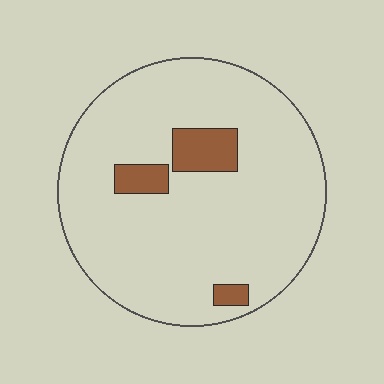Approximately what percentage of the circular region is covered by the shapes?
Approximately 10%.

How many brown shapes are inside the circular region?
3.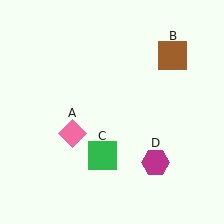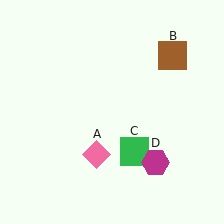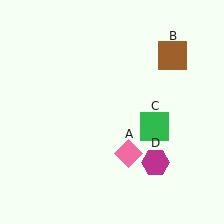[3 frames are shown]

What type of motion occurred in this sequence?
The pink diamond (object A), green square (object C) rotated counterclockwise around the center of the scene.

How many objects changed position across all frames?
2 objects changed position: pink diamond (object A), green square (object C).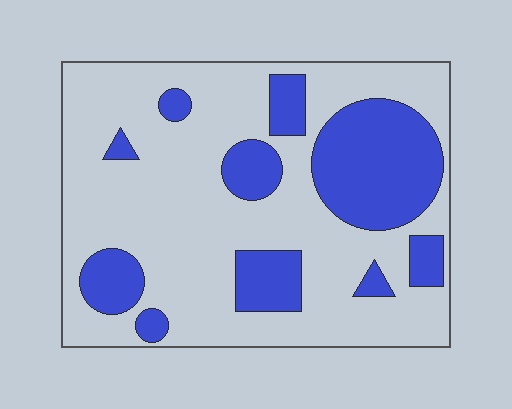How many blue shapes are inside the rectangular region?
10.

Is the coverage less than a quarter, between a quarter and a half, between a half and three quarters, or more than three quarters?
Between a quarter and a half.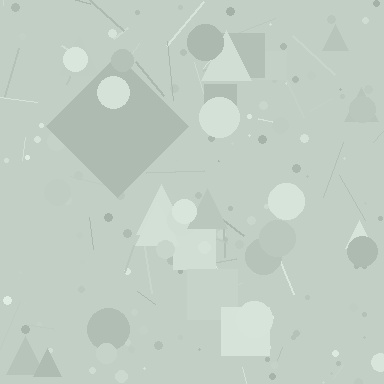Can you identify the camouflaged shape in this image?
The camouflaged shape is a diamond.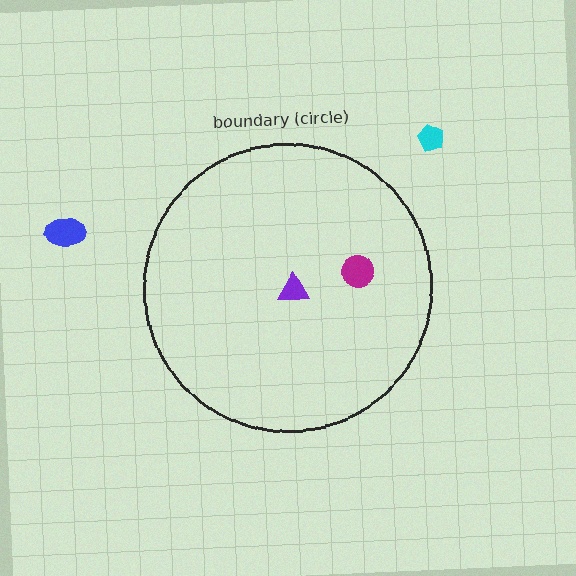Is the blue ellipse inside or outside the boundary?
Outside.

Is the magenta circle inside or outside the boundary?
Inside.